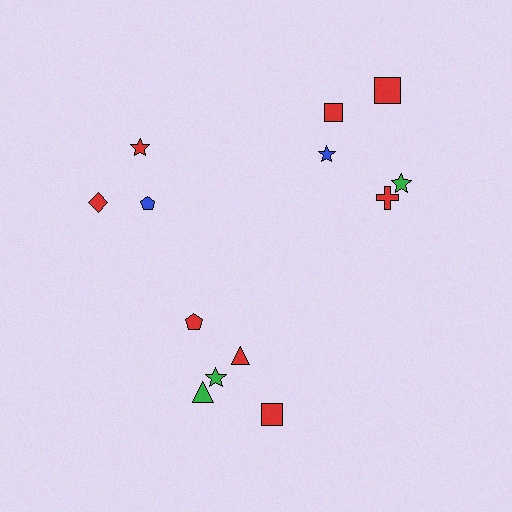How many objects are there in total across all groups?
There are 13 objects.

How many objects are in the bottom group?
There are 5 objects.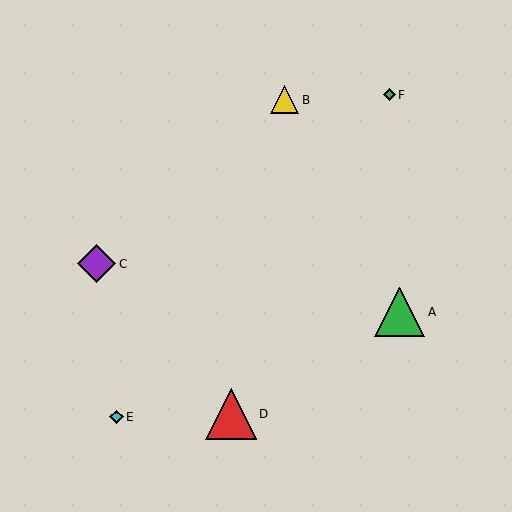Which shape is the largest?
The red triangle (labeled D) is the largest.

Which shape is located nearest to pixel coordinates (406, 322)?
The green triangle (labeled A) at (400, 312) is nearest to that location.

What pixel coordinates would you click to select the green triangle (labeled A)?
Click at (400, 312) to select the green triangle A.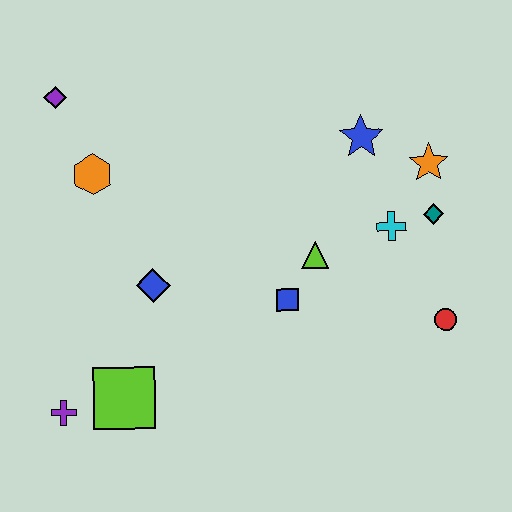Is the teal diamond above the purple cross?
Yes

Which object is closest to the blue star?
The orange star is closest to the blue star.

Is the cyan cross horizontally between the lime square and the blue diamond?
No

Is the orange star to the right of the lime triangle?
Yes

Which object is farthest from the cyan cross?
The purple cross is farthest from the cyan cross.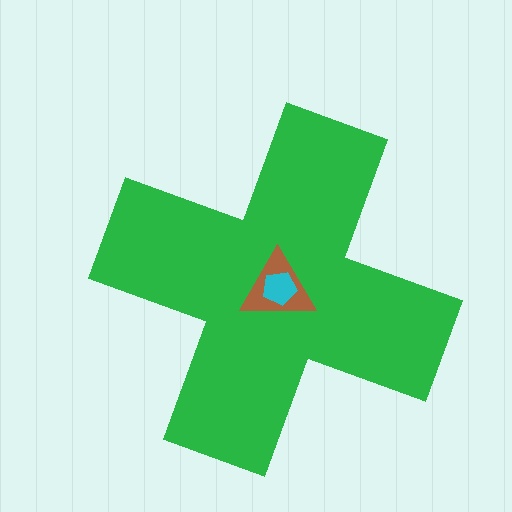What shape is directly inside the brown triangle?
The cyan pentagon.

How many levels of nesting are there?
3.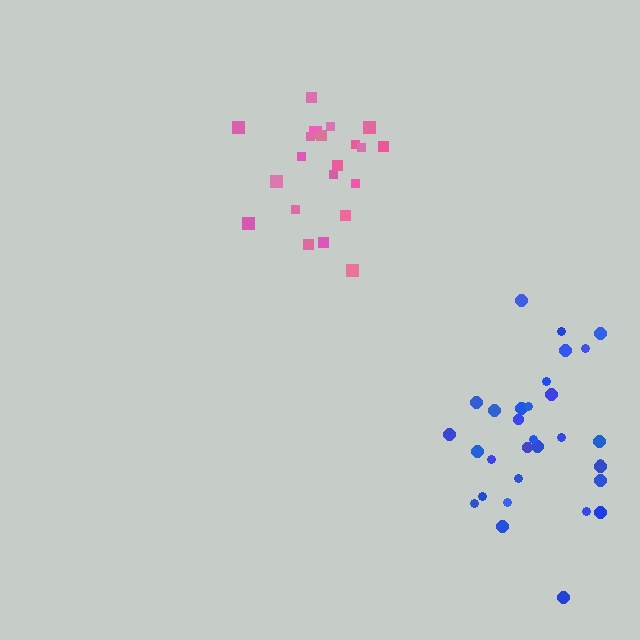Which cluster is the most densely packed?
Pink.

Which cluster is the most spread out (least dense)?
Blue.